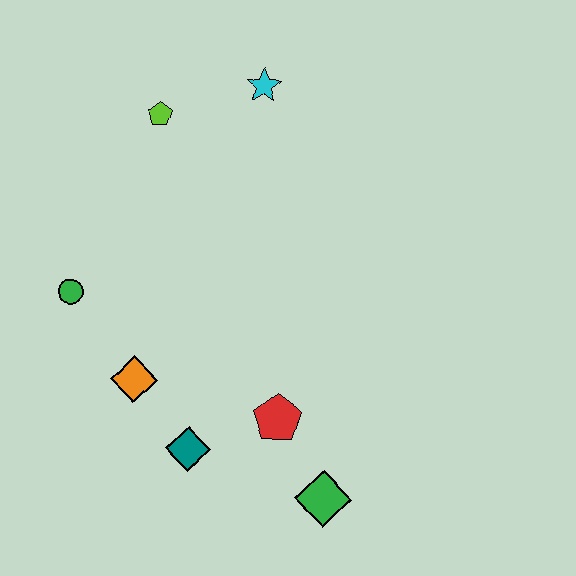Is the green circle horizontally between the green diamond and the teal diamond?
No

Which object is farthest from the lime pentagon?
The green diamond is farthest from the lime pentagon.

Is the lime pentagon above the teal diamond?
Yes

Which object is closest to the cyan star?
The lime pentagon is closest to the cyan star.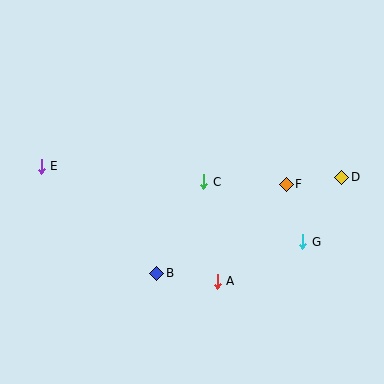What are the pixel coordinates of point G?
Point G is at (303, 242).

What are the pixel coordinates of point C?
Point C is at (204, 182).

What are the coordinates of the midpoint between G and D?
The midpoint between G and D is at (322, 210).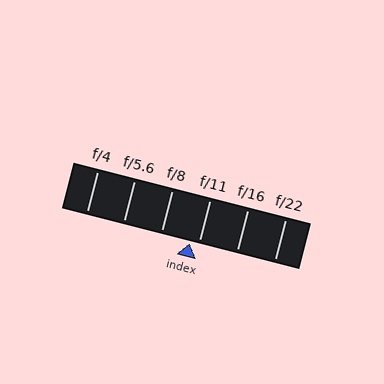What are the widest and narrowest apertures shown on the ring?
The widest aperture shown is f/4 and the narrowest is f/22.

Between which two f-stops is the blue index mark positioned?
The index mark is between f/8 and f/11.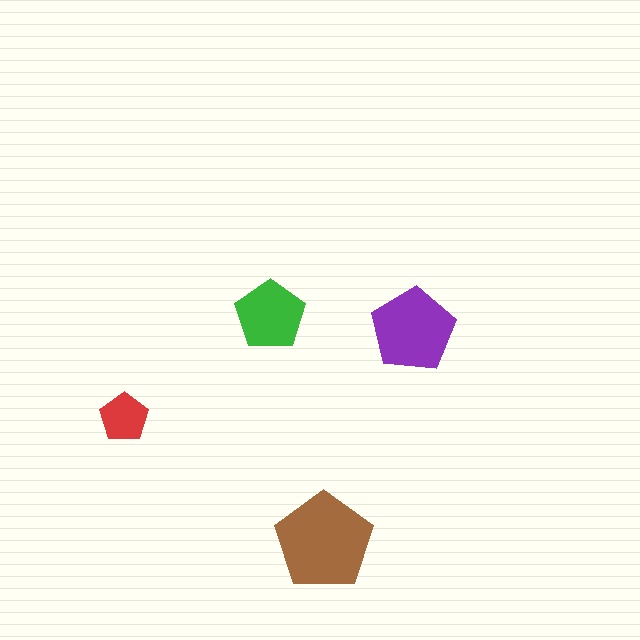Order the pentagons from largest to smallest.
the brown one, the purple one, the green one, the red one.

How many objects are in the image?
There are 4 objects in the image.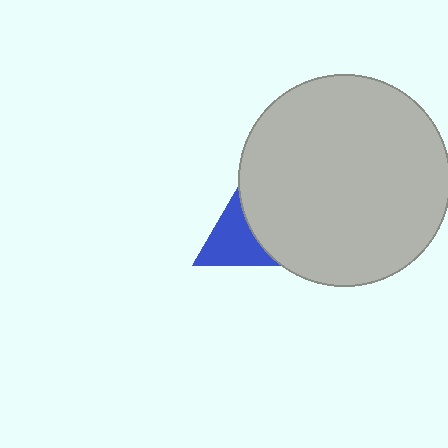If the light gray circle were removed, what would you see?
You would see the complete blue triangle.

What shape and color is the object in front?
The object in front is a light gray circle.